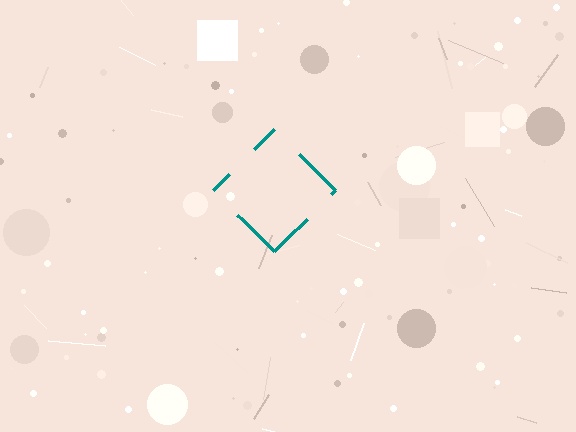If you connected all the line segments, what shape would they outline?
They would outline a diamond.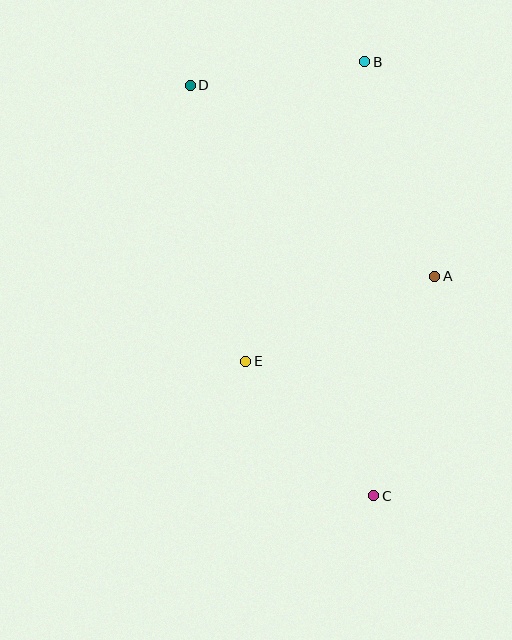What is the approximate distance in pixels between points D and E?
The distance between D and E is approximately 281 pixels.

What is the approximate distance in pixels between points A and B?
The distance between A and B is approximately 226 pixels.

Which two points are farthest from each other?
Points C and D are farthest from each other.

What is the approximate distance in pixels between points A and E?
The distance between A and E is approximately 207 pixels.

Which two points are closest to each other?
Points B and D are closest to each other.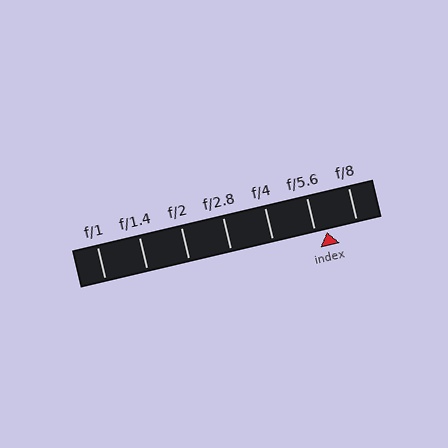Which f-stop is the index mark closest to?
The index mark is closest to f/5.6.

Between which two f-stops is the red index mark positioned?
The index mark is between f/5.6 and f/8.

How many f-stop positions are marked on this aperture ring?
There are 7 f-stop positions marked.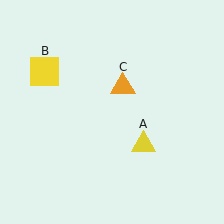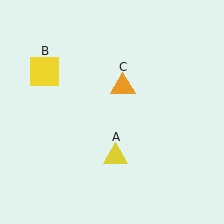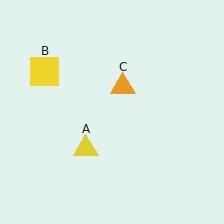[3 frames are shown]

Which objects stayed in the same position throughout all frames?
Yellow square (object B) and orange triangle (object C) remained stationary.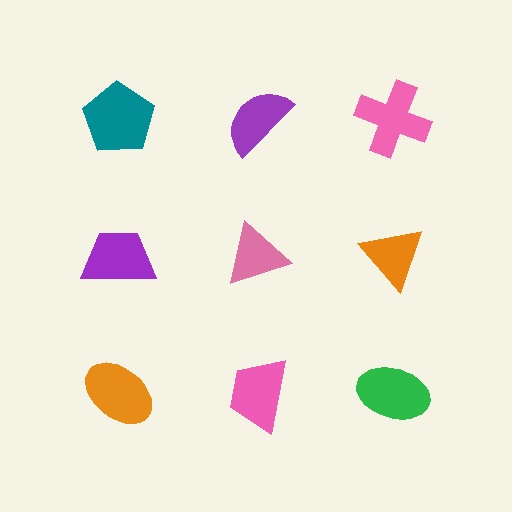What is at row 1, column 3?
A pink cross.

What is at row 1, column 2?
A purple semicircle.